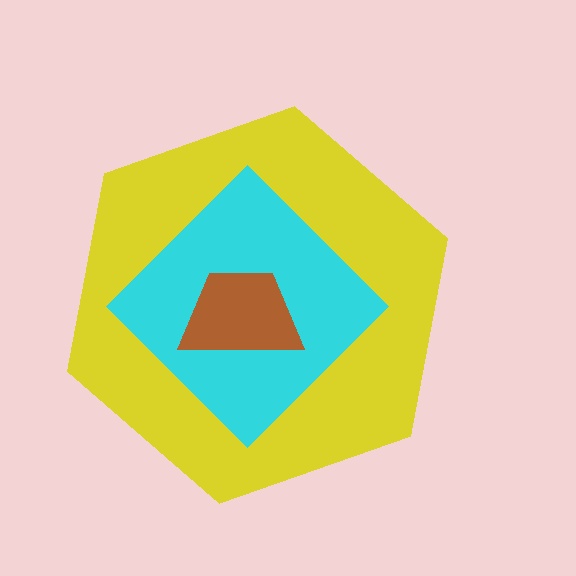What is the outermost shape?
The yellow hexagon.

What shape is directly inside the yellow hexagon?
The cyan diamond.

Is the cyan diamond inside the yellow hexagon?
Yes.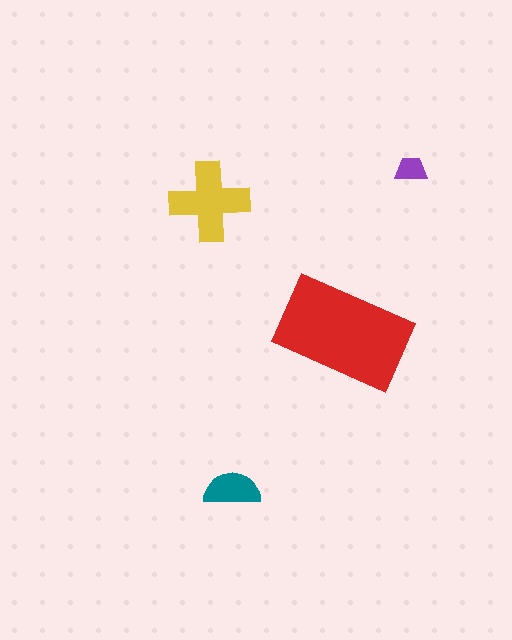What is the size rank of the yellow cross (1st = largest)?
2nd.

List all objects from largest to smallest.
The red rectangle, the yellow cross, the teal semicircle, the purple trapezoid.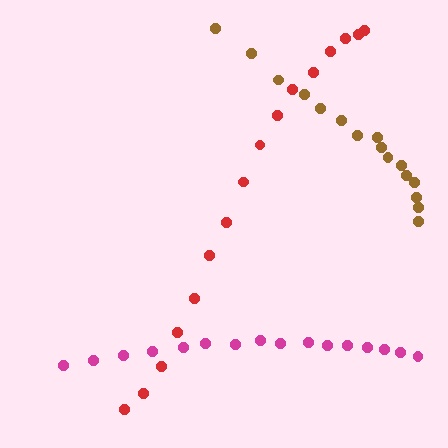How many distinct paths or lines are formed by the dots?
There are 3 distinct paths.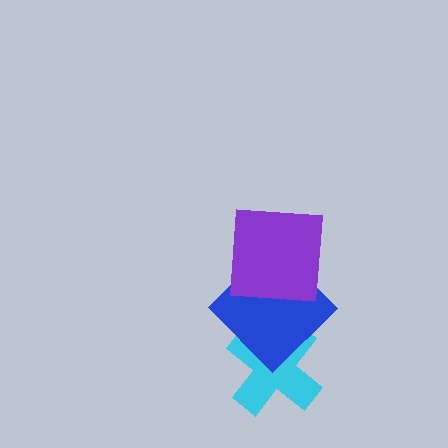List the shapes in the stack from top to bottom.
From top to bottom: the purple square, the blue diamond, the cyan cross.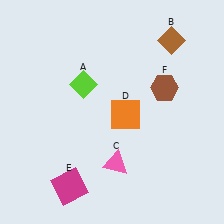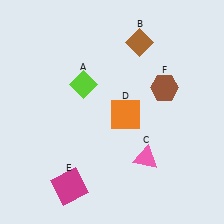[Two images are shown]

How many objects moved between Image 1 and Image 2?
2 objects moved between the two images.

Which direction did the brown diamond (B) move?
The brown diamond (B) moved left.